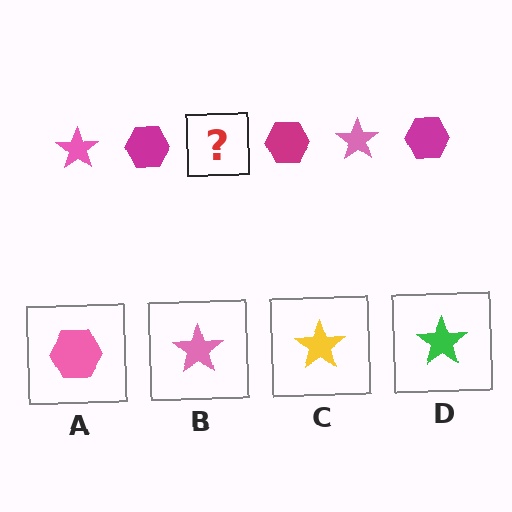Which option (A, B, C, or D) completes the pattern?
B.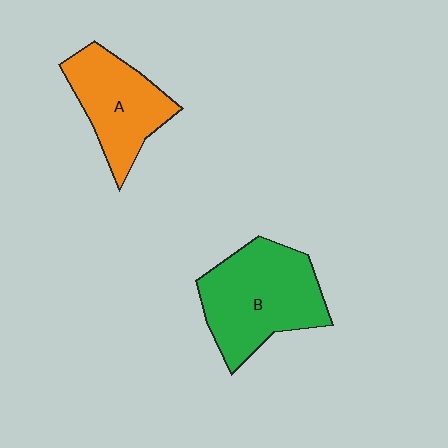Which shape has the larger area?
Shape B (green).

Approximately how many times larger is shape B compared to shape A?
Approximately 1.3 times.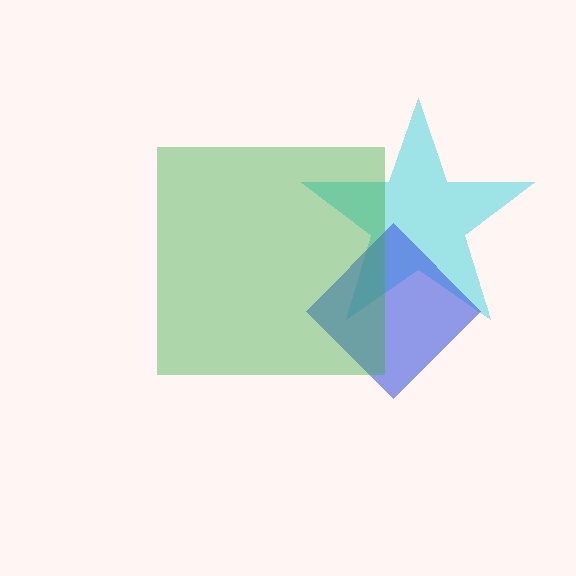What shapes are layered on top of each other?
The layered shapes are: a cyan star, a blue diamond, a green square.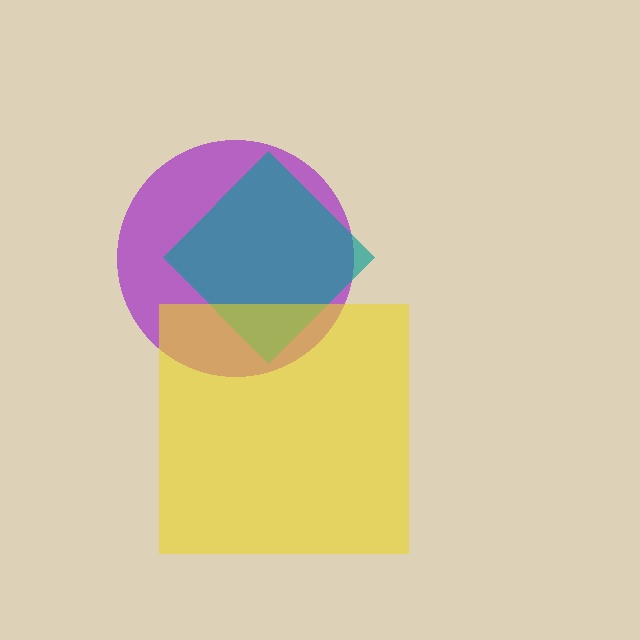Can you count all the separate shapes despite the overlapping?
Yes, there are 3 separate shapes.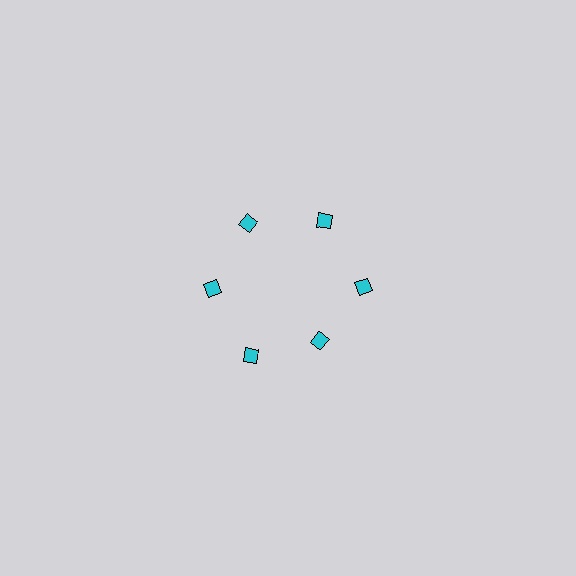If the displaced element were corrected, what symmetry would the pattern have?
It would have 6-fold rotational symmetry — the pattern would map onto itself every 60 degrees.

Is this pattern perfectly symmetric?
No. The 6 cyan diamonds are arranged in a ring, but one element near the 5 o'clock position is pulled inward toward the center, breaking the 6-fold rotational symmetry.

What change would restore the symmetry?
The symmetry would be restored by moving it outward, back onto the ring so that all 6 diamonds sit at equal angles and equal distance from the center.